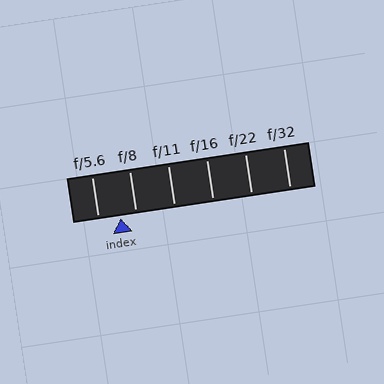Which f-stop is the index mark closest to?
The index mark is closest to f/8.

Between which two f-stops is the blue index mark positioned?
The index mark is between f/5.6 and f/8.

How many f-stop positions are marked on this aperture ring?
There are 6 f-stop positions marked.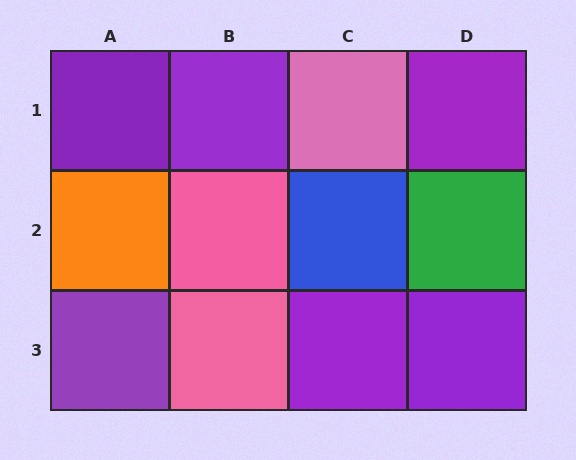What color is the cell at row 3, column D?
Purple.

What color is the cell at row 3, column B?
Pink.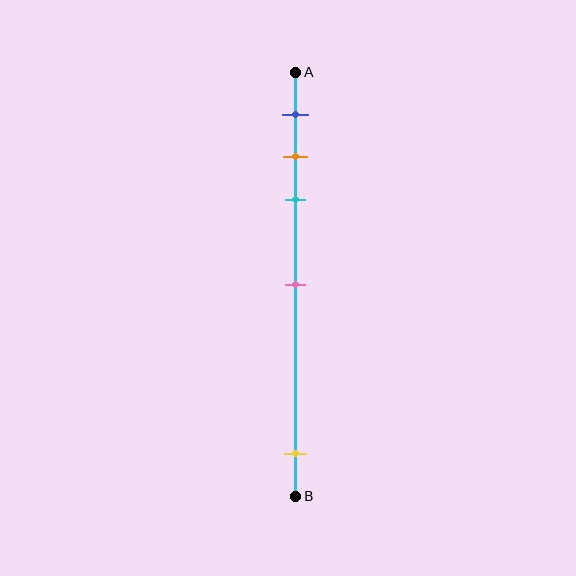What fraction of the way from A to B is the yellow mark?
The yellow mark is approximately 90% (0.9) of the way from A to B.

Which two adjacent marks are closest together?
The orange and cyan marks are the closest adjacent pair.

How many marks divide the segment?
There are 5 marks dividing the segment.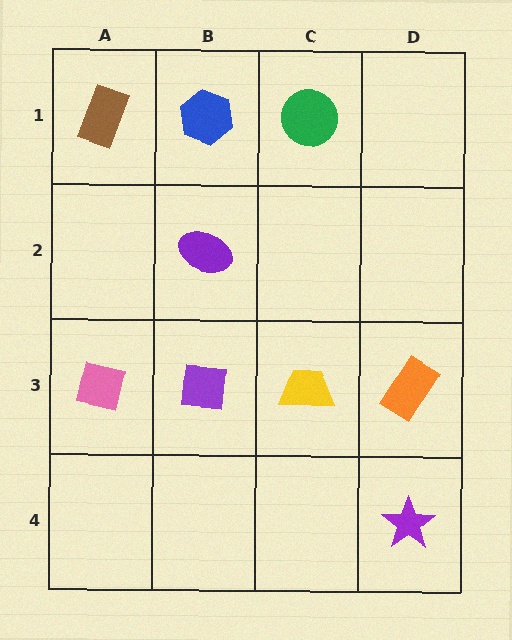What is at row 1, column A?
A brown rectangle.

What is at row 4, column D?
A purple star.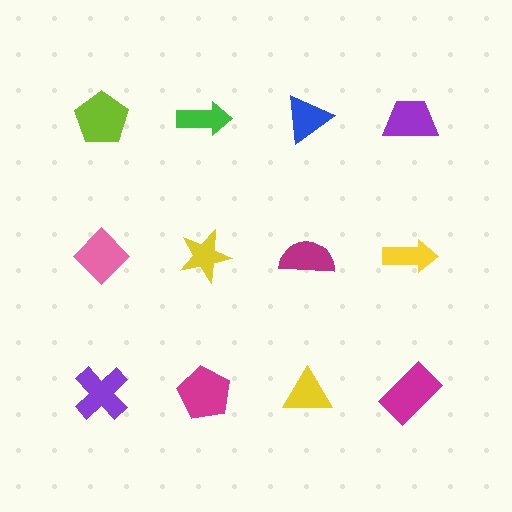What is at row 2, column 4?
A yellow arrow.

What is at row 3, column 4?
A magenta rectangle.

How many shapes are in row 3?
4 shapes.